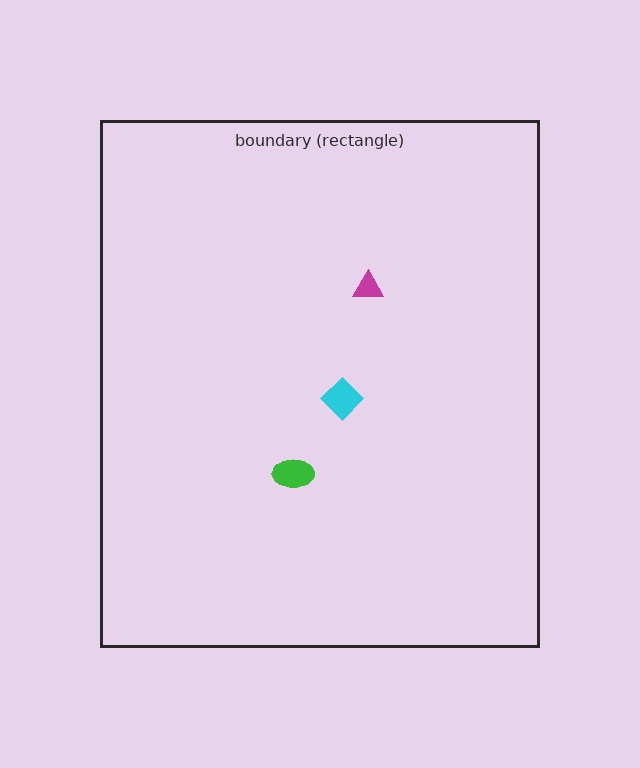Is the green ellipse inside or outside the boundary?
Inside.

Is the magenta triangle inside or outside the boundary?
Inside.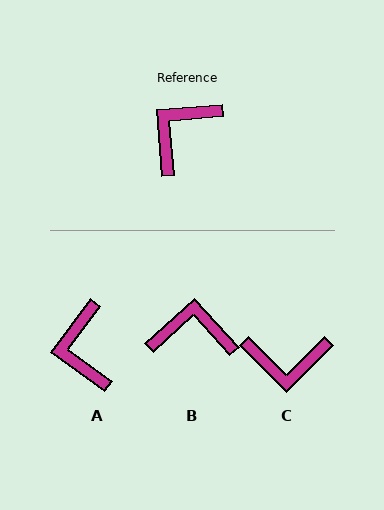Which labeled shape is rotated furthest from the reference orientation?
C, about 130 degrees away.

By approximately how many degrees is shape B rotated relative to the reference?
Approximately 52 degrees clockwise.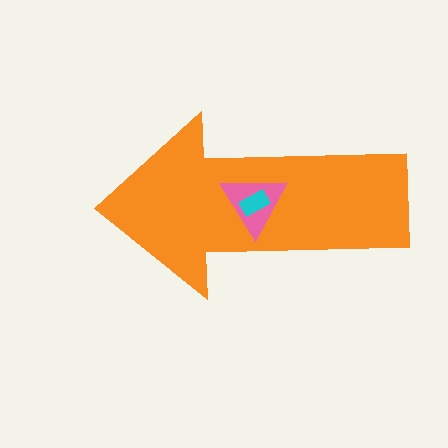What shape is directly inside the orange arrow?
The pink triangle.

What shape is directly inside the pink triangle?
The cyan rectangle.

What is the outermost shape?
The orange arrow.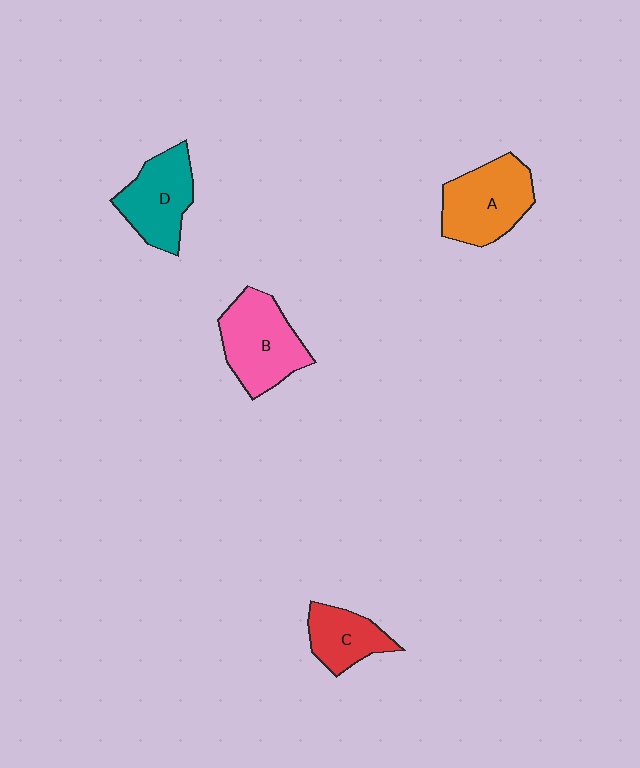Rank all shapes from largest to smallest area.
From largest to smallest: B (pink), A (orange), D (teal), C (red).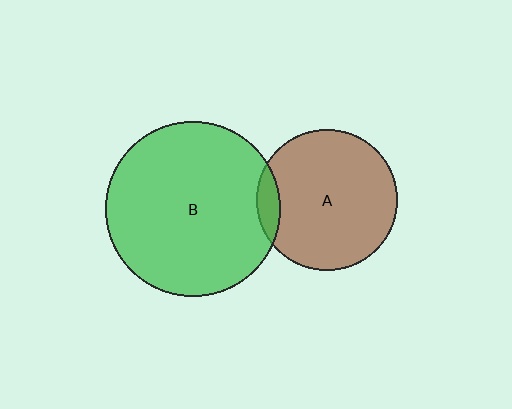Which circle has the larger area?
Circle B (green).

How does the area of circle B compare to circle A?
Approximately 1.5 times.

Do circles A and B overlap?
Yes.